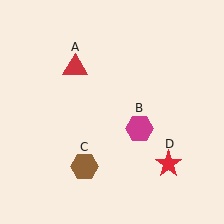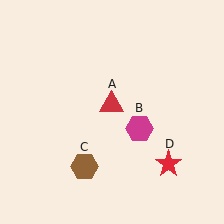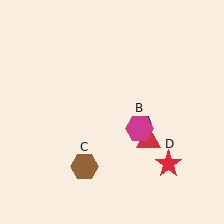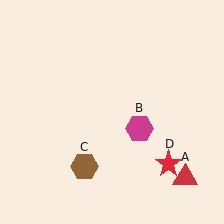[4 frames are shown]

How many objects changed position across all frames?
1 object changed position: red triangle (object A).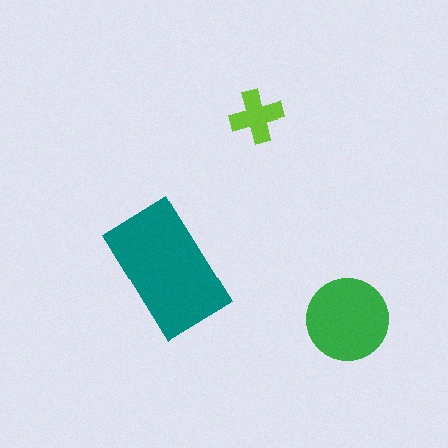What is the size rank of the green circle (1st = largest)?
2nd.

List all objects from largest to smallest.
The teal rectangle, the green circle, the lime cross.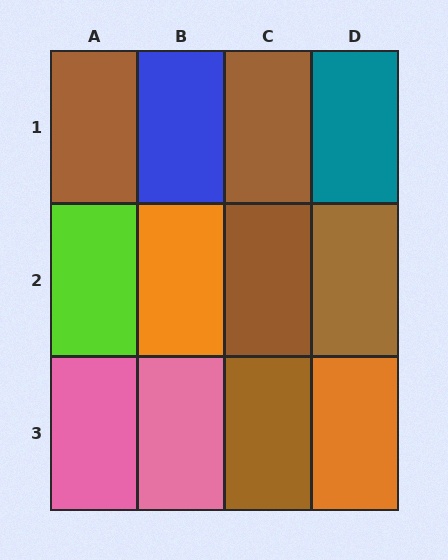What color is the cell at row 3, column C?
Brown.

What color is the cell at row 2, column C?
Brown.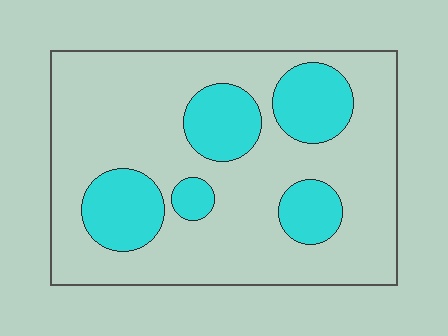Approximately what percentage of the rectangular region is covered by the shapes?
Approximately 25%.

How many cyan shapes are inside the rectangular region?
5.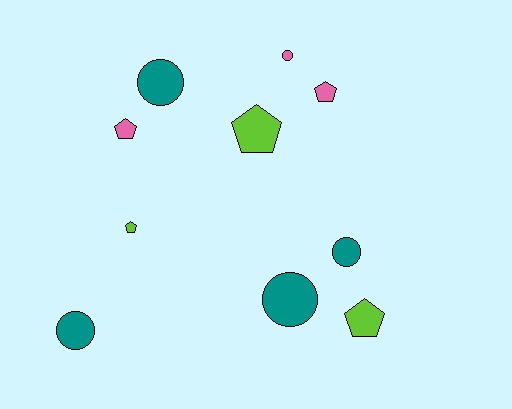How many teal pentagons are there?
There are no teal pentagons.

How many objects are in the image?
There are 10 objects.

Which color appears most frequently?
Teal, with 4 objects.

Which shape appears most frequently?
Pentagon, with 5 objects.